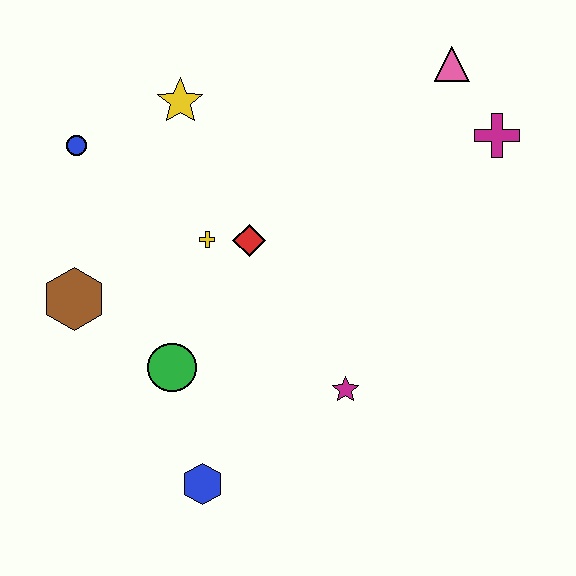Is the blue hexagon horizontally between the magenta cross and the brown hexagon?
Yes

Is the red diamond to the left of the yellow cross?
No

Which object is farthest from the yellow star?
The blue hexagon is farthest from the yellow star.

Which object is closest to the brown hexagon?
The green circle is closest to the brown hexagon.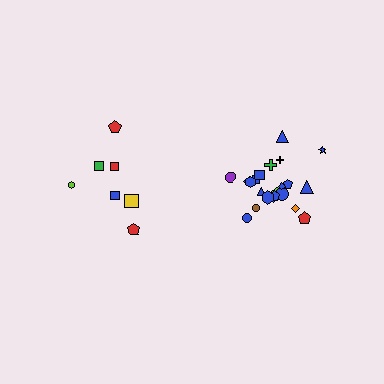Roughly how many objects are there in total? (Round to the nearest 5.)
Roughly 30 objects in total.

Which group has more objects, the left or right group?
The right group.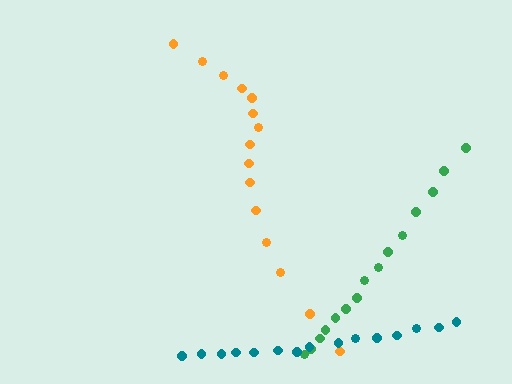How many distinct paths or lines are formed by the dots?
There are 3 distinct paths.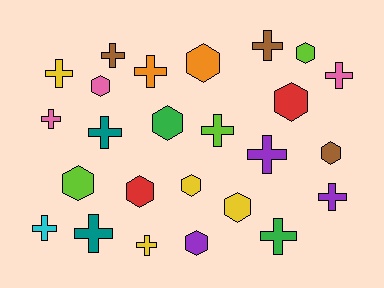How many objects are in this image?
There are 25 objects.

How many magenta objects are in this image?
There are no magenta objects.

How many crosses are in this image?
There are 14 crosses.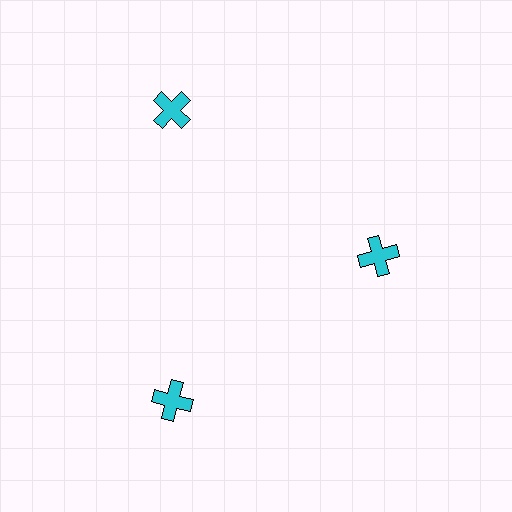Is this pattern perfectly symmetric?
No. The 3 cyan crosses are arranged in a ring, but one element near the 3 o'clock position is pulled inward toward the center, breaking the 3-fold rotational symmetry.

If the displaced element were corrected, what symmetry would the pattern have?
It would have 3-fold rotational symmetry — the pattern would map onto itself every 120 degrees.